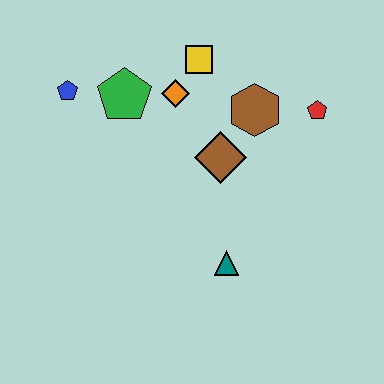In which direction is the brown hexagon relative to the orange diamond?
The brown hexagon is to the right of the orange diamond.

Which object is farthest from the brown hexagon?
The blue pentagon is farthest from the brown hexagon.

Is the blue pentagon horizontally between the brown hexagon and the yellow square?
No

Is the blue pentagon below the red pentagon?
No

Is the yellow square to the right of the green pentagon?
Yes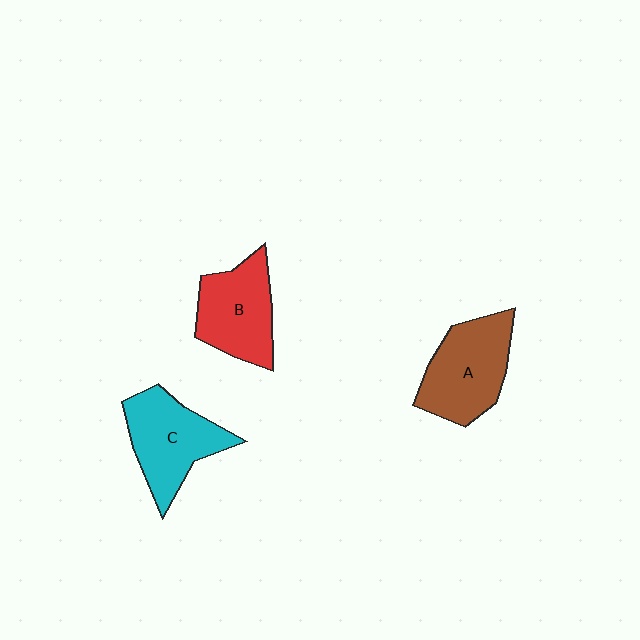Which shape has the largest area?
Shape A (brown).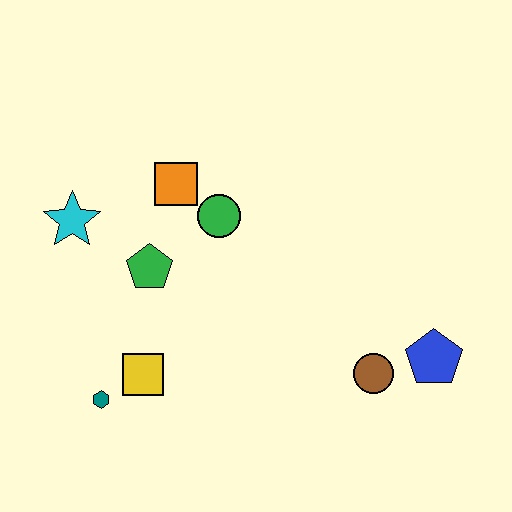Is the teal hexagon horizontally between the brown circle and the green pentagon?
No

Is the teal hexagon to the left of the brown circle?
Yes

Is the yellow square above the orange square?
No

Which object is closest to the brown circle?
The blue pentagon is closest to the brown circle.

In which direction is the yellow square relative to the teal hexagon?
The yellow square is to the right of the teal hexagon.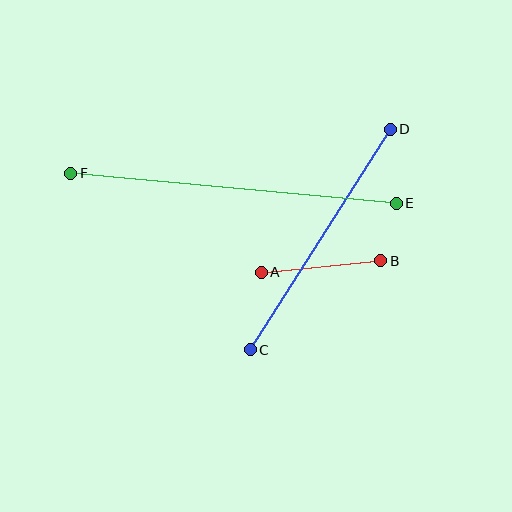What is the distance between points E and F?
The distance is approximately 327 pixels.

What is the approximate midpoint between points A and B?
The midpoint is at approximately (321, 267) pixels.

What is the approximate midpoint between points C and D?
The midpoint is at approximately (320, 240) pixels.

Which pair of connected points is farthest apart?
Points E and F are farthest apart.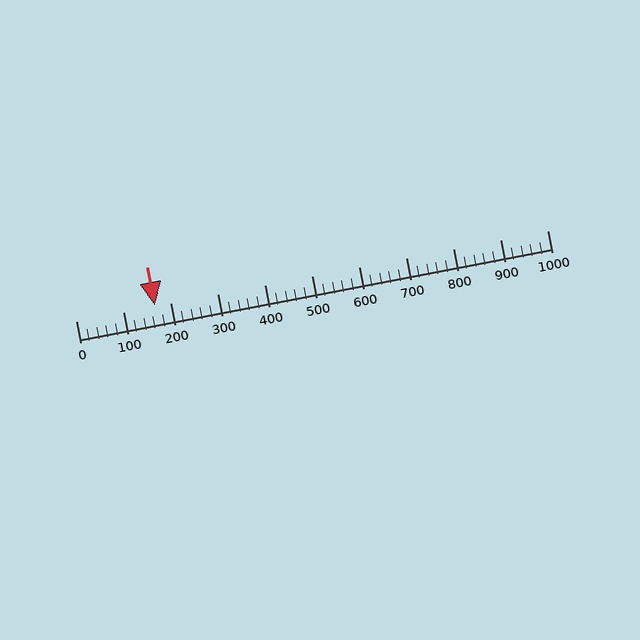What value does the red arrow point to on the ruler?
The red arrow points to approximately 168.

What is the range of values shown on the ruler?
The ruler shows values from 0 to 1000.